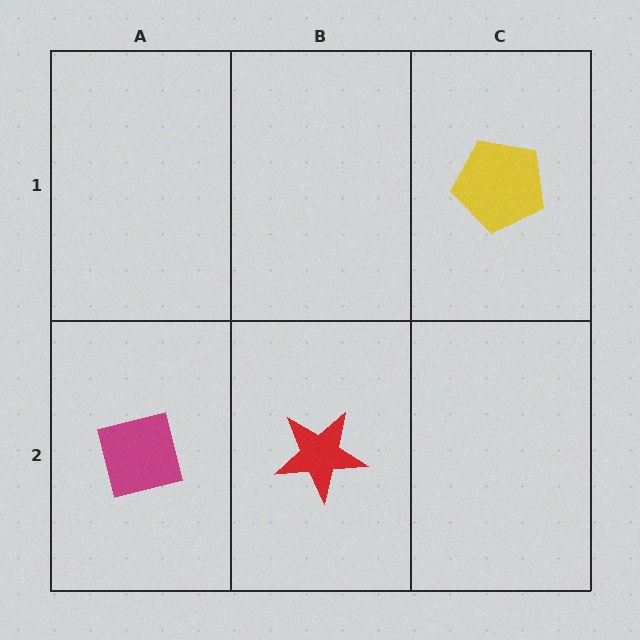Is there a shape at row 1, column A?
No, that cell is empty.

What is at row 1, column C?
A yellow pentagon.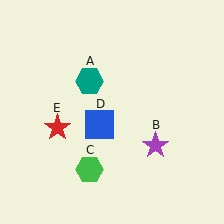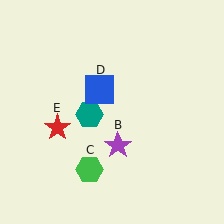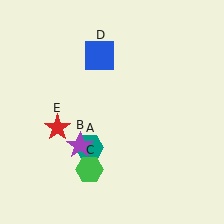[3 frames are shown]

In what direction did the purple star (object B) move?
The purple star (object B) moved left.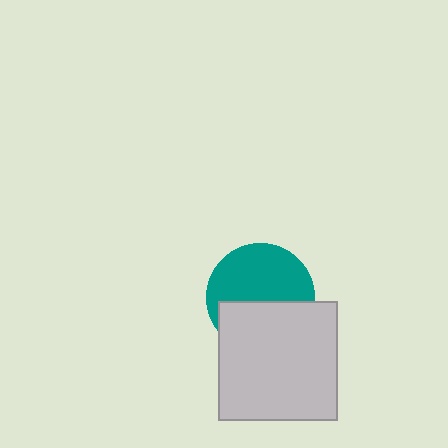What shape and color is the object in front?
The object in front is a light gray square.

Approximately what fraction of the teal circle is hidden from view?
Roughly 43% of the teal circle is hidden behind the light gray square.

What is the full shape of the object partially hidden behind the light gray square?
The partially hidden object is a teal circle.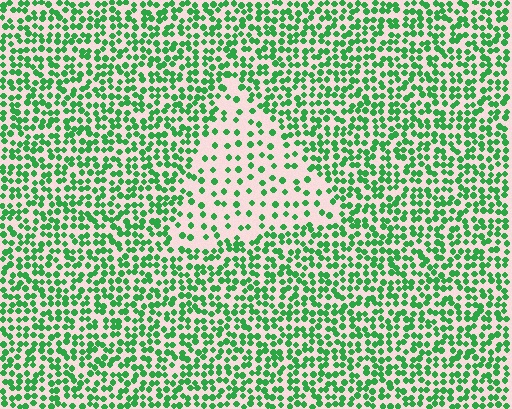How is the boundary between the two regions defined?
The boundary is defined by a change in element density (approximately 2.3x ratio). All elements are the same color, size, and shape.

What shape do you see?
I see a triangle.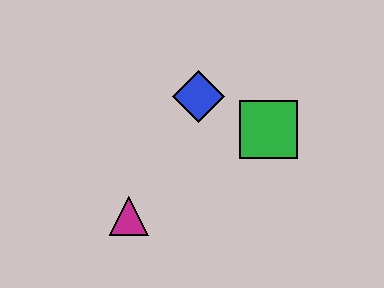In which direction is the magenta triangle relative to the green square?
The magenta triangle is to the left of the green square.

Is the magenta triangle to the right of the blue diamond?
No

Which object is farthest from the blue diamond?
The magenta triangle is farthest from the blue diamond.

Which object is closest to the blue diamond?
The green square is closest to the blue diamond.